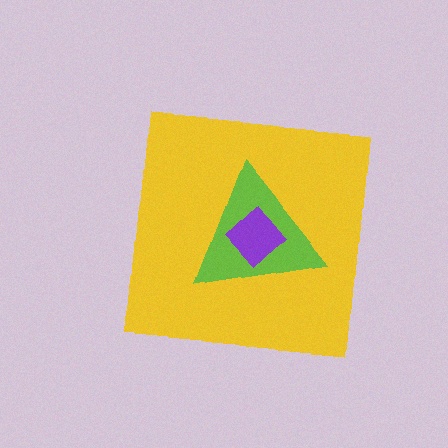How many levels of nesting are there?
3.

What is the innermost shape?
The purple diamond.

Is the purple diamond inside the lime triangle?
Yes.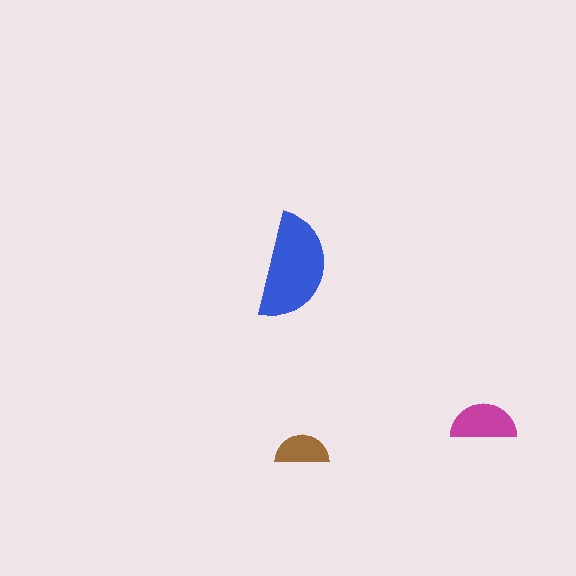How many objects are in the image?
There are 3 objects in the image.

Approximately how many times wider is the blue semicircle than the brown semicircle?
About 2 times wider.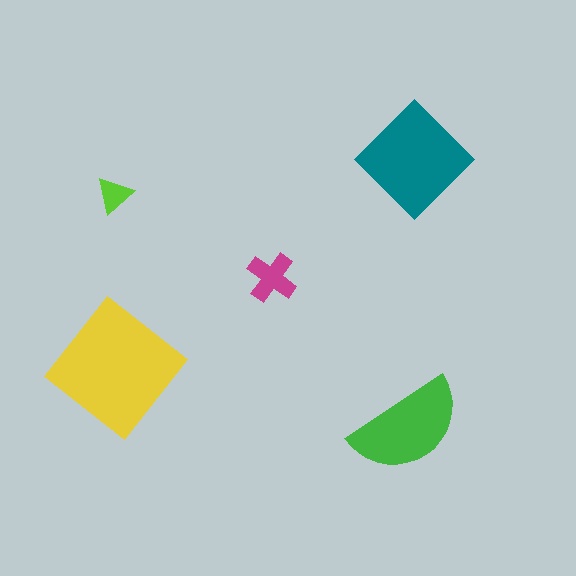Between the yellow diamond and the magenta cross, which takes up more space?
The yellow diamond.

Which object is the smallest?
The lime triangle.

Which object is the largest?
The yellow diamond.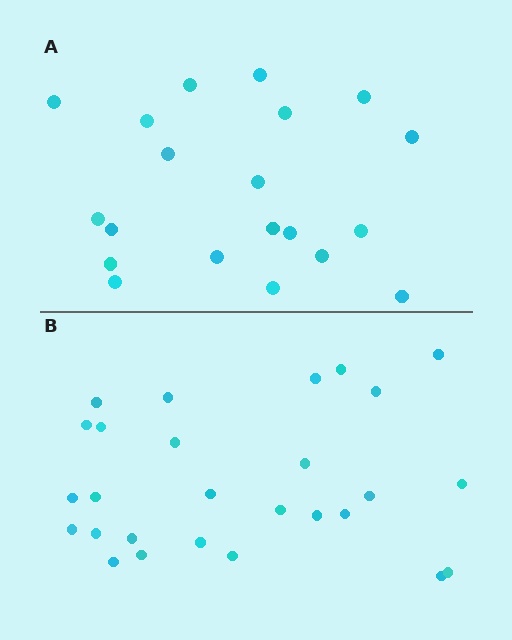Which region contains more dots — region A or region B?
Region B (the bottom region) has more dots.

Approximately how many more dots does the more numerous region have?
Region B has roughly 8 or so more dots than region A.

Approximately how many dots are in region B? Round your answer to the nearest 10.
About 30 dots. (The exact count is 27, which rounds to 30.)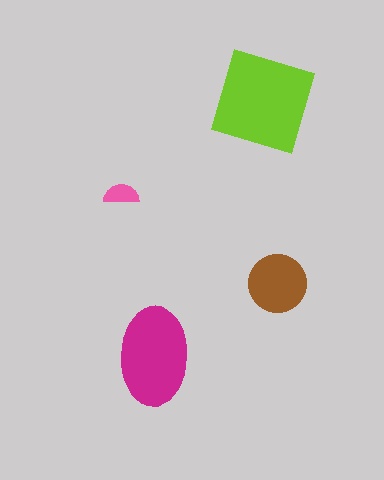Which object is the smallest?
The pink semicircle.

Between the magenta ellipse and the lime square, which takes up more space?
The lime square.